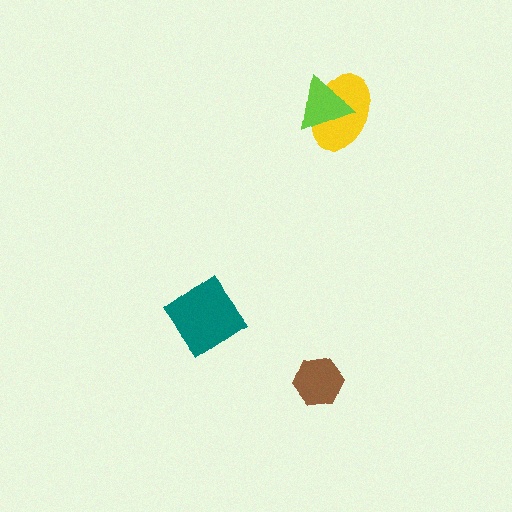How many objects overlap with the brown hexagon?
0 objects overlap with the brown hexagon.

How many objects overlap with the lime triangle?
1 object overlaps with the lime triangle.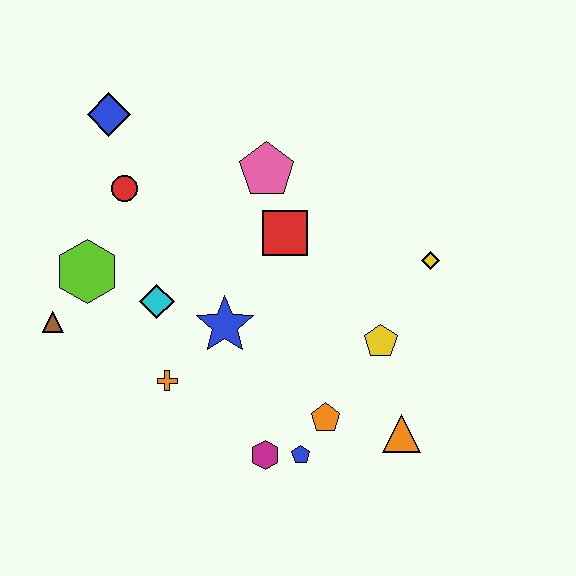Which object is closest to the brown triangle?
The lime hexagon is closest to the brown triangle.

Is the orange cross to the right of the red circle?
Yes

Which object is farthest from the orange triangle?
The blue diamond is farthest from the orange triangle.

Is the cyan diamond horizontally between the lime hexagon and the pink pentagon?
Yes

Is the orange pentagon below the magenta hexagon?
No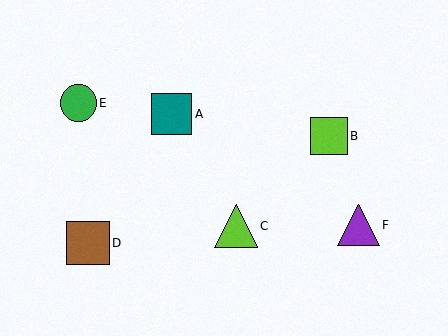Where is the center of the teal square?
The center of the teal square is at (172, 114).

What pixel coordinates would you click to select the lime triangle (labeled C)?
Click at (236, 226) to select the lime triangle C.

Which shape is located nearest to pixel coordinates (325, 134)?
The lime square (labeled B) at (329, 136) is nearest to that location.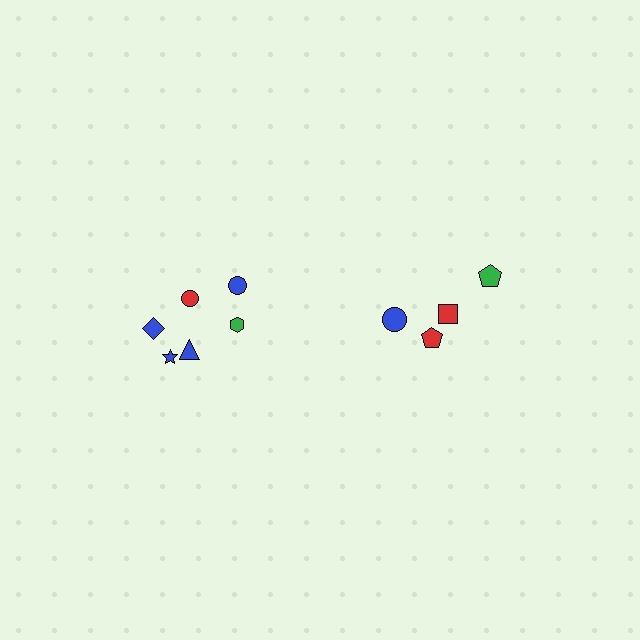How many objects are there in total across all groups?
There are 10 objects.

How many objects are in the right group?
There are 4 objects.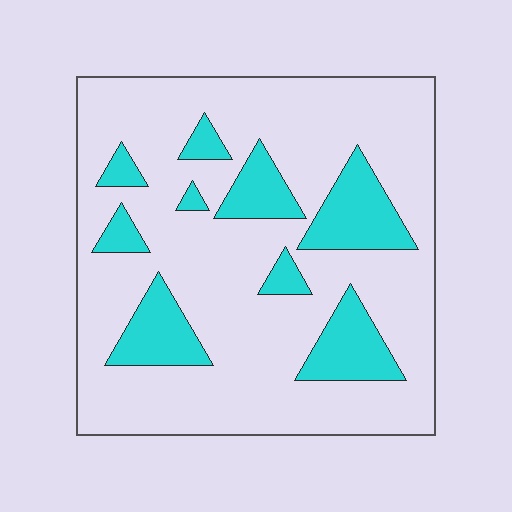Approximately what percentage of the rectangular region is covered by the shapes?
Approximately 20%.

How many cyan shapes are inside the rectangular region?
9.